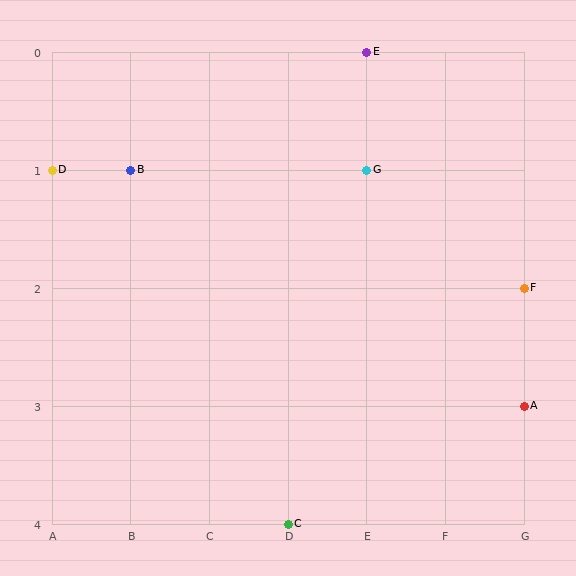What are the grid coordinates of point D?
Point D is at grid coordinates (A, 1).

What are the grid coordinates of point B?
Point B is at grid coordinates (B, 1).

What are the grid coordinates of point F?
Point F is at grid coordinates (G, 2).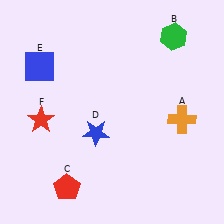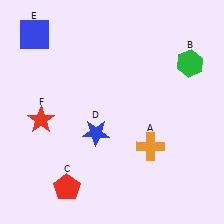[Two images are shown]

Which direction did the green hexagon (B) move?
The green hexagon (B) moved down.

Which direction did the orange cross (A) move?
The orange cross (A) moved left.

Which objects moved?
The objects that moved are: the orange cross (A), the green hexagon (B), the blue square (E).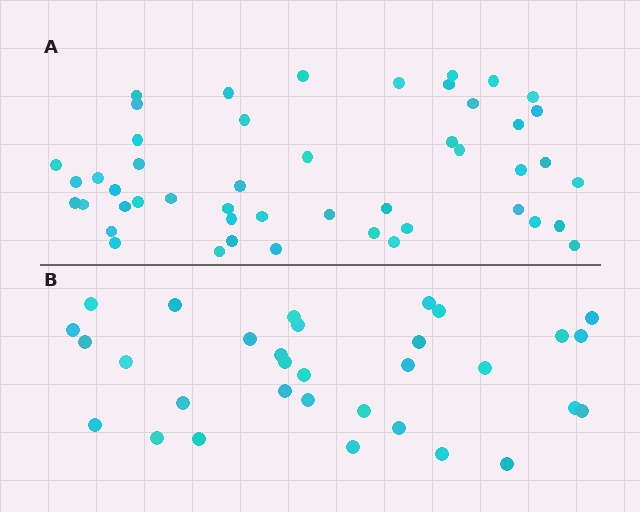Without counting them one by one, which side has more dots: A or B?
Region A (the top region) has more dots.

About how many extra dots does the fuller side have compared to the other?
Region A has approximately 15 more dots than region B.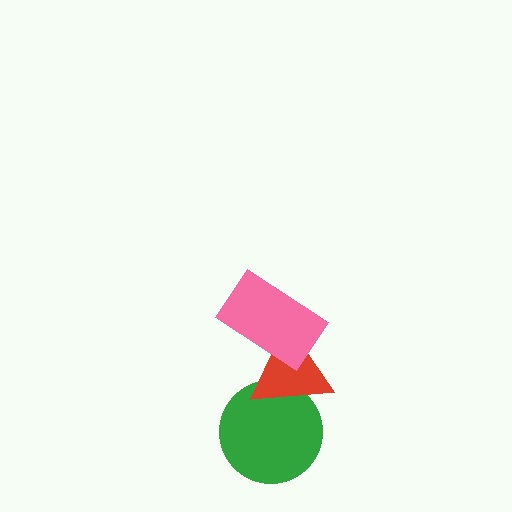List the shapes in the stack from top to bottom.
From top to bottom: the pink rectangle, the red triangle, the green circle.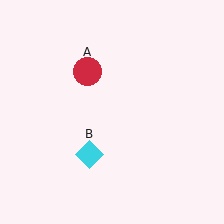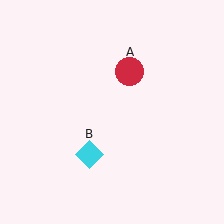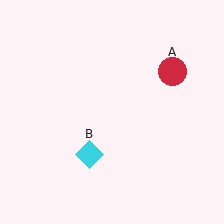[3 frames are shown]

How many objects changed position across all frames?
1 object changed position: red circle (object A).